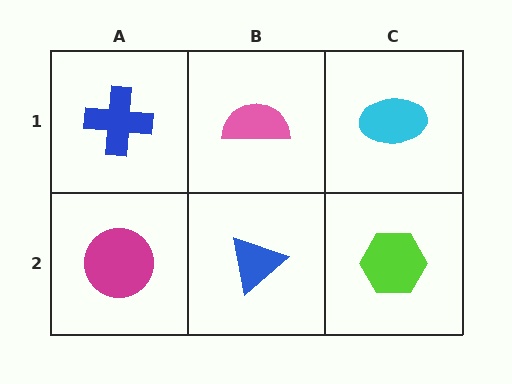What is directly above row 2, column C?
A cyan ellipse.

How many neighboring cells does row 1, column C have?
2.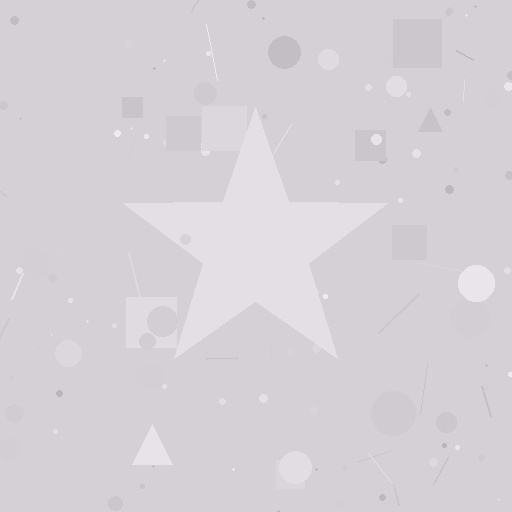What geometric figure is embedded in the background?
A star is embedded in the background.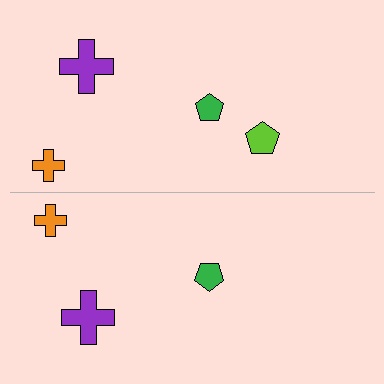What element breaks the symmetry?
A lime pentagon is missing from the bottom side.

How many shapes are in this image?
There are 7 shapes in this image.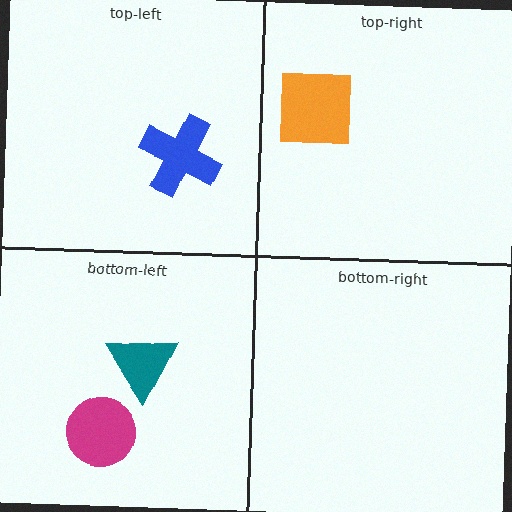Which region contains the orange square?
The top-right region.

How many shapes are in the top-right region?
1.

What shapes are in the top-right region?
The orange square.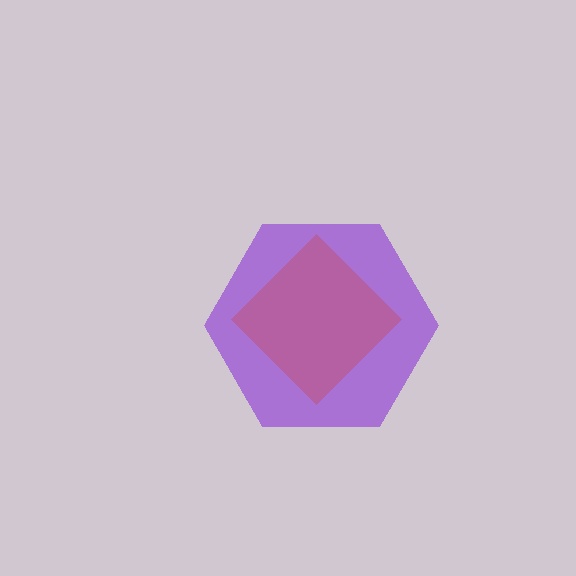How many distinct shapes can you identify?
There are 2 distinct shapes: an orange diamond, a purple hexagon.